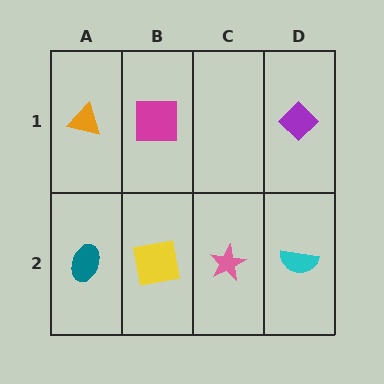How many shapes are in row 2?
4 shapes.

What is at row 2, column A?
A teal ellipse.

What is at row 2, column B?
A yellow square.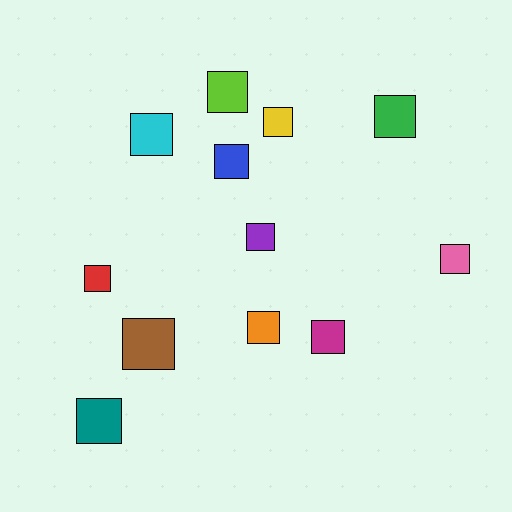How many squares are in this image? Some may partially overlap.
There are 12 squares.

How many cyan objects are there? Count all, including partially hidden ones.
There is 1 cyan object.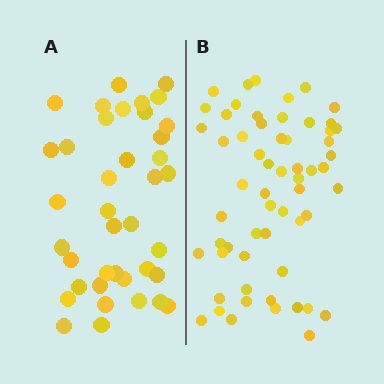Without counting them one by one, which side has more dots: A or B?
Region B (the right region) has more dots.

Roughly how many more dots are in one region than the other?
Region B has approximately 20 more dots than region A.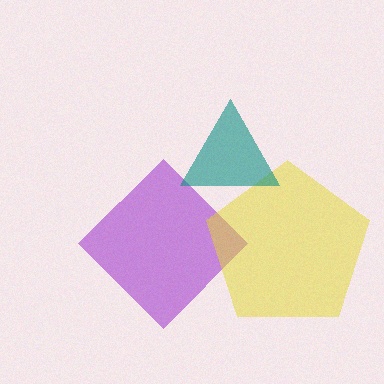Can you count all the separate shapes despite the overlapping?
Yes, there are 3 separate shapes.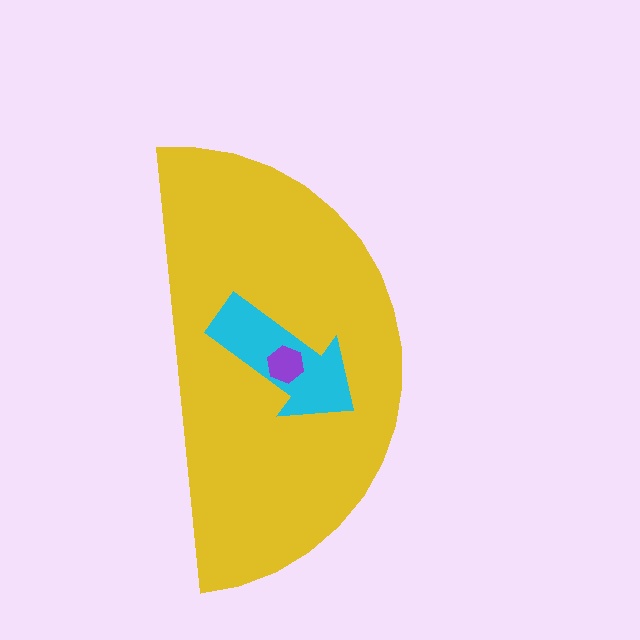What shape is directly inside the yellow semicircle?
The cyan arrow.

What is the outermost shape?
The yellow semicircle.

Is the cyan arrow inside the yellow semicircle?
Yes.